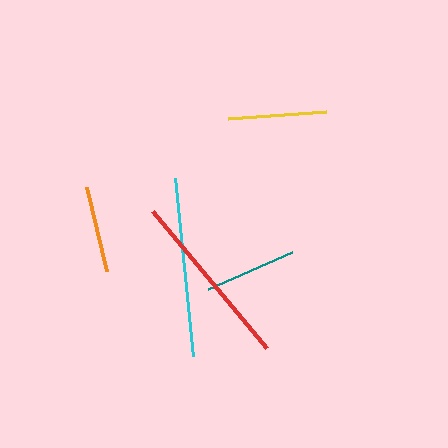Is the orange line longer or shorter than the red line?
The red line is longer than the orange line.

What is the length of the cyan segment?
The cyan segment is approximately 179 pixels long.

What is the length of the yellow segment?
The yellow segment is approximately 99 pixels long.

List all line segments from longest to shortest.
From longest to shortest: cyan, red, yellow, teal, orange.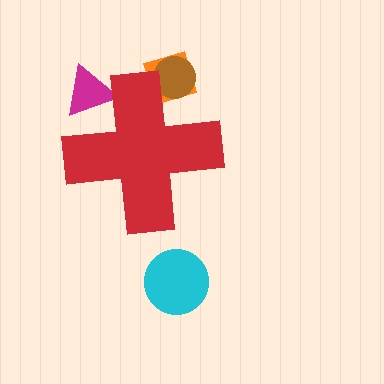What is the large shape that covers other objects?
A red cross.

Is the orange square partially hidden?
Yes, the orange square is partially hidden behind the red cross.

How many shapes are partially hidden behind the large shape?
3 shapes are partially hidden.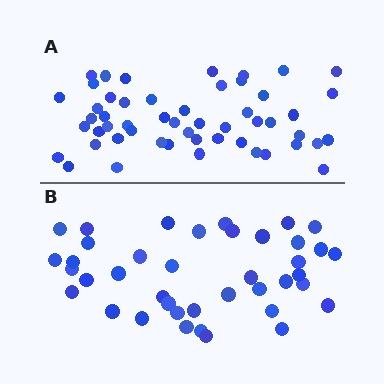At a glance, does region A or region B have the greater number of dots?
Region A (the top region) has more dots.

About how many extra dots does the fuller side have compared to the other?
Region A has roughly 12 or so more dots than region B.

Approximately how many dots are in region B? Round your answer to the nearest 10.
About 40 dots.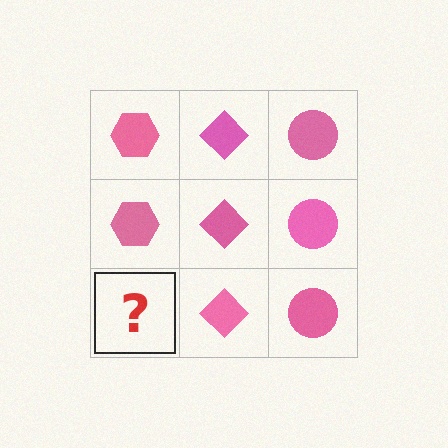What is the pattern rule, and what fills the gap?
The rule is that each column has a consistent shape. The gap should be filled with a pink hexagon.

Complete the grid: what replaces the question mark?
The question mark should be replaced with a pink hexagon.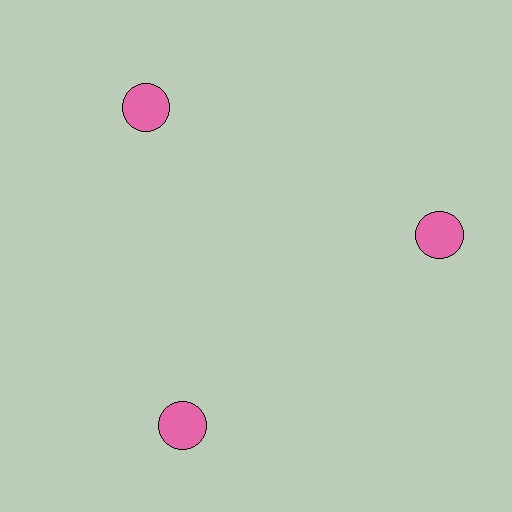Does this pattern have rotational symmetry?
Yes, this pattern has 3-fold rotational symmetry. It looks the same after rotating 120 degrees around the center.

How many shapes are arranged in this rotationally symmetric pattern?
There are 3 shapes, arranged in 3 groups of 1.